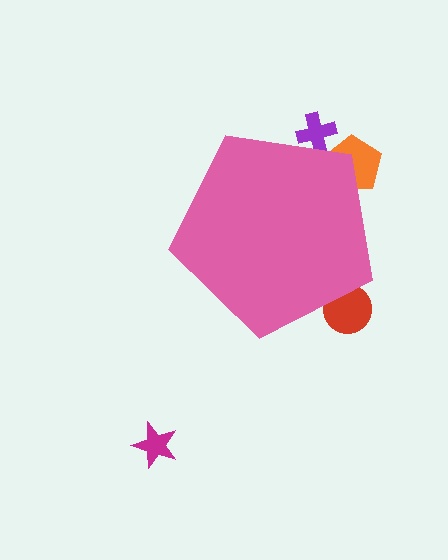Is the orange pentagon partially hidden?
Yes, the orange pentagon is partially hidden behind the pink pentagon.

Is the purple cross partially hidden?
Yes, the purple cross is partially hidden behind the pink pentagon.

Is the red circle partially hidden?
Yes, the red circle is partially hidden behind the pink pentagon.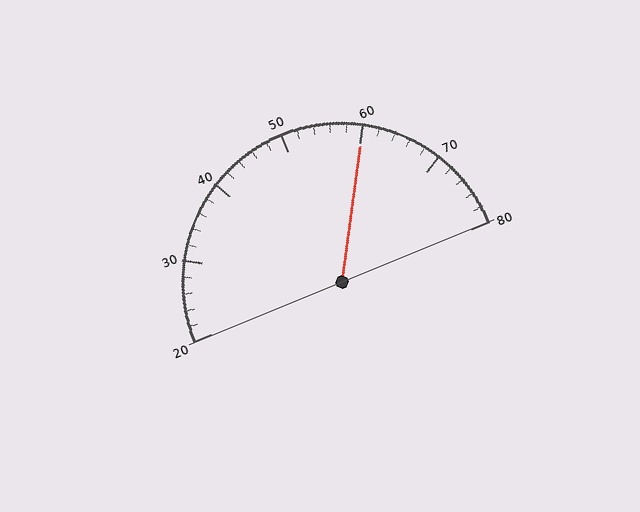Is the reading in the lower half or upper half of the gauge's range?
The reading is in the upper half of the range (20 to 80).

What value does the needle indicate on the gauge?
The needle indicates approximately 60.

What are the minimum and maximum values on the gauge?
The gauge ranges from 20 to 80.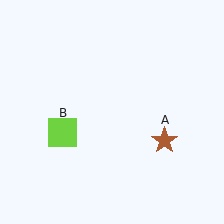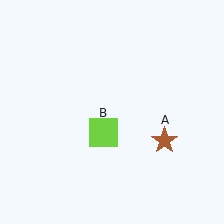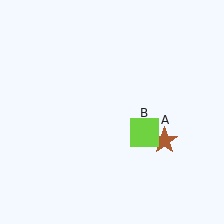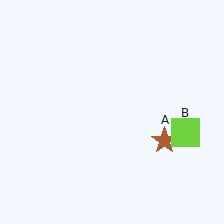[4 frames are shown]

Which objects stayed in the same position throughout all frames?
Brown star (object A) remained stationary.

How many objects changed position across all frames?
1 object changed position: lime square (object B).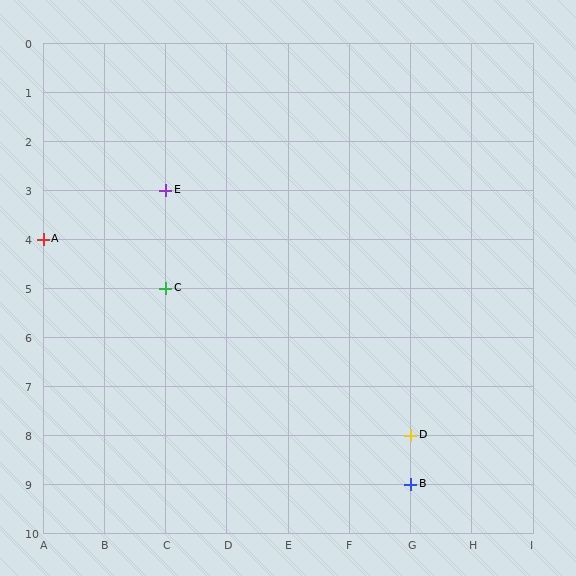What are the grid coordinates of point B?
Point B is at grid coordinates (G, 9).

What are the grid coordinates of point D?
Point D is at grid coordinates (G, 8).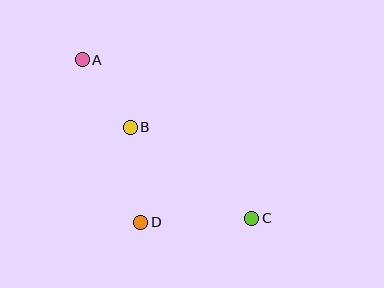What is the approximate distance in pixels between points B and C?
The distance between B and C is approximately 152 pixels.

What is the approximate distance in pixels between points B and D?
The distance between B and D is approximately 96 pixels.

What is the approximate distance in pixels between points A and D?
The distance between A and D is approximately 173 pixels.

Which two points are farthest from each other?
Points A and C are farthest from each other.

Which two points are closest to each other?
Points A and B are closest to each other.